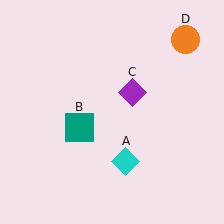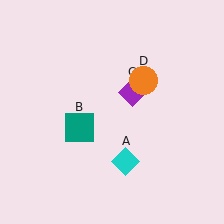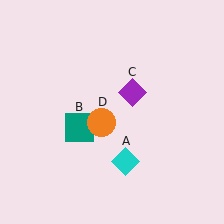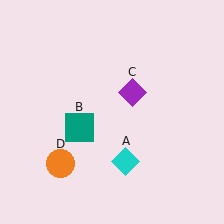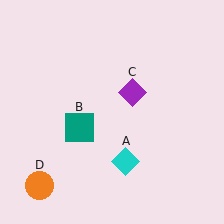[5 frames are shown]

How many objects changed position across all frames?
1 object changed position: orange circle (object D).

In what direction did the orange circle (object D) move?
The orange circle (object D) moved down and to the left.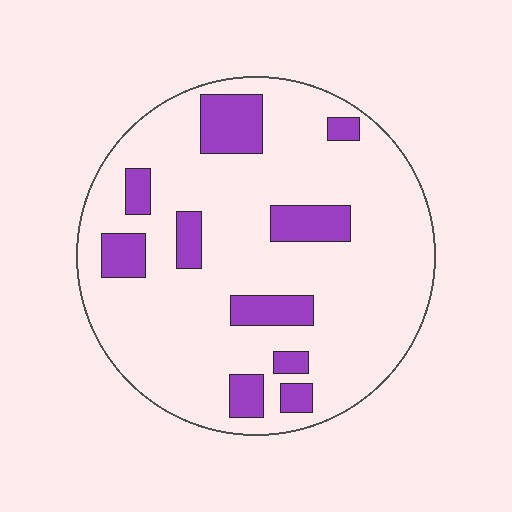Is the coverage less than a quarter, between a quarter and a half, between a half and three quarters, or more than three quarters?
Less than a quarter.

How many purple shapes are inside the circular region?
10.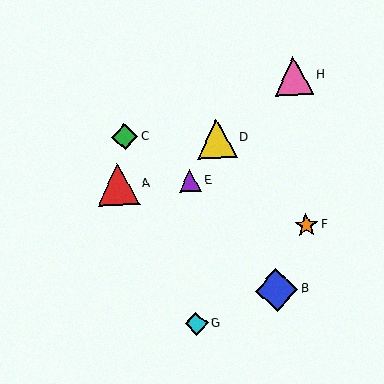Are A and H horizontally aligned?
No, A is at y≈184 and H is at y≈76.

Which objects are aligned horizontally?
Objects A, E are aligned horizontally.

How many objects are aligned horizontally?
2 objects (A, E) are aligned horizontally.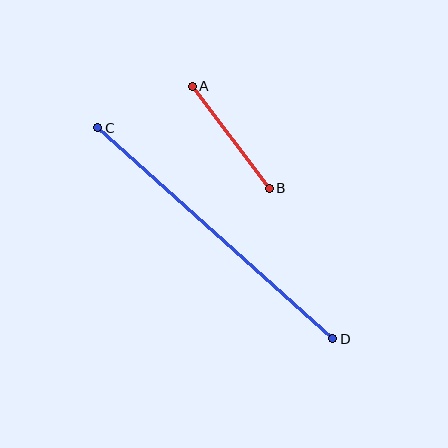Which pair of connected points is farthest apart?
Points C and D are farthest apart.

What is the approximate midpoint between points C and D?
The midpoint is at approximately (215, 233) pixels.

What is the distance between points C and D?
The distance is approximately 316 pixels.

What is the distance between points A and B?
The distance is approximately 127 pixels.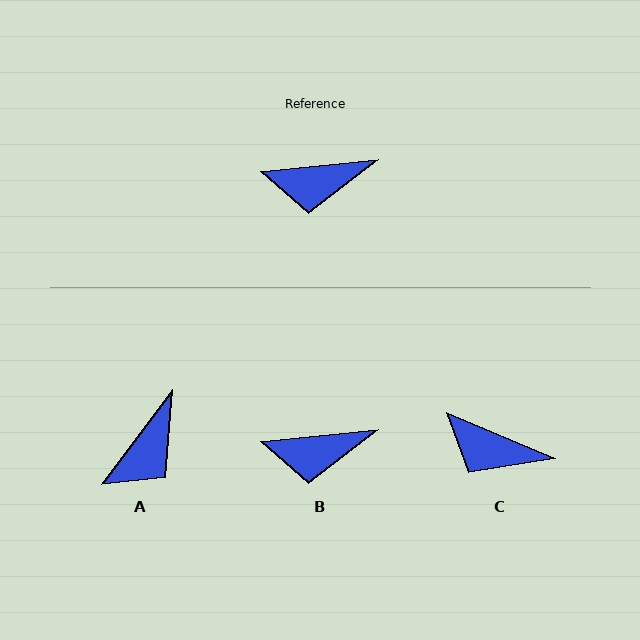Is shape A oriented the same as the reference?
No, it is off by about 47 degrees.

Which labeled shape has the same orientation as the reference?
B.